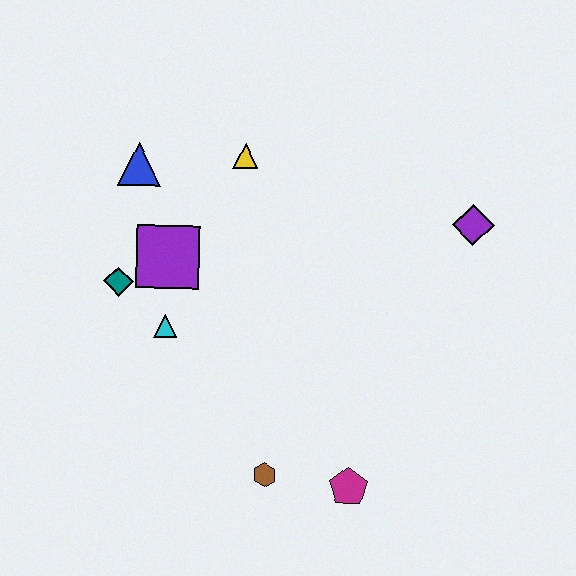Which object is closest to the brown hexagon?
The magenta pentagon is closest to the brown hexagon.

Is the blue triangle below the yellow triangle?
Yes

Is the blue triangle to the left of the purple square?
Yes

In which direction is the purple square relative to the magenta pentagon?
The purple square is above the magenta pentagon.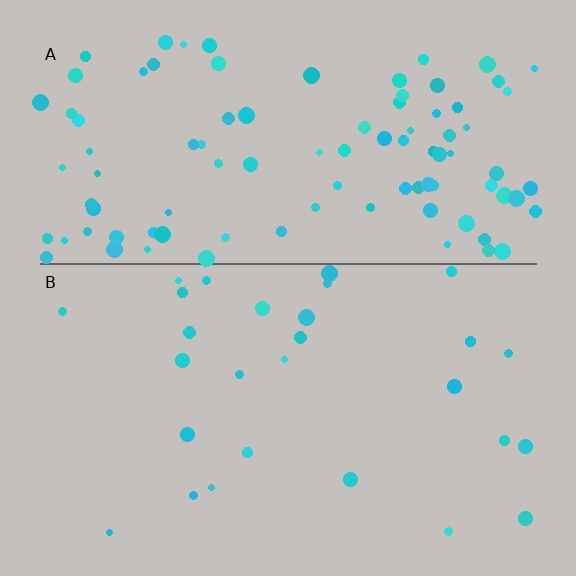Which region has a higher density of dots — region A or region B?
A (the top).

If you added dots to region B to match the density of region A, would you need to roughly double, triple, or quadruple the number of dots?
Approximately quadruple.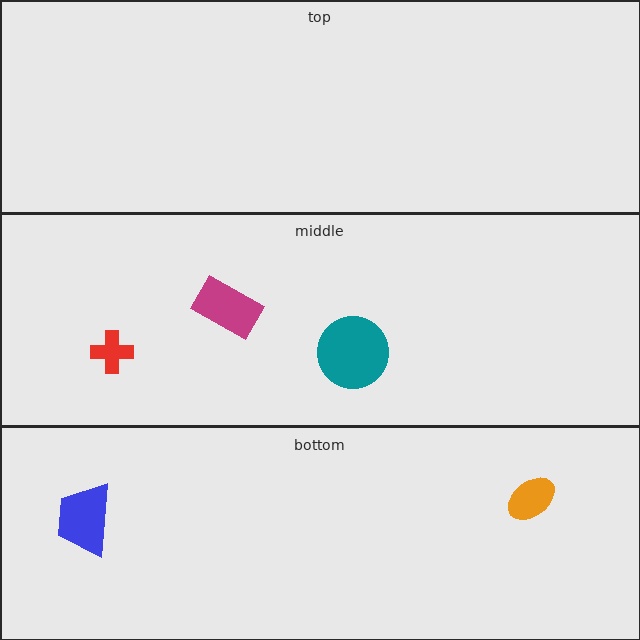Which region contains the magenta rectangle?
The middle region.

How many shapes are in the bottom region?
2.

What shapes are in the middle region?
The magenta rectangle, the red cross, the teal circle.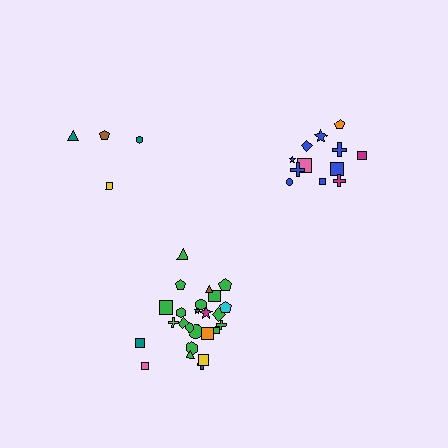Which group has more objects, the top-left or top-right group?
The top-right group.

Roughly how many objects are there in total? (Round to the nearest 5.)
Roughly 40 objects in total.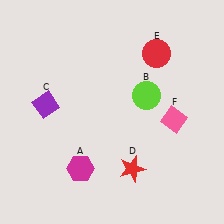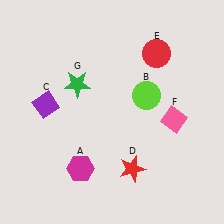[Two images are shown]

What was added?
A green star (G) was added in Image 2.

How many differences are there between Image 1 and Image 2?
There is 1 difference between the two images.